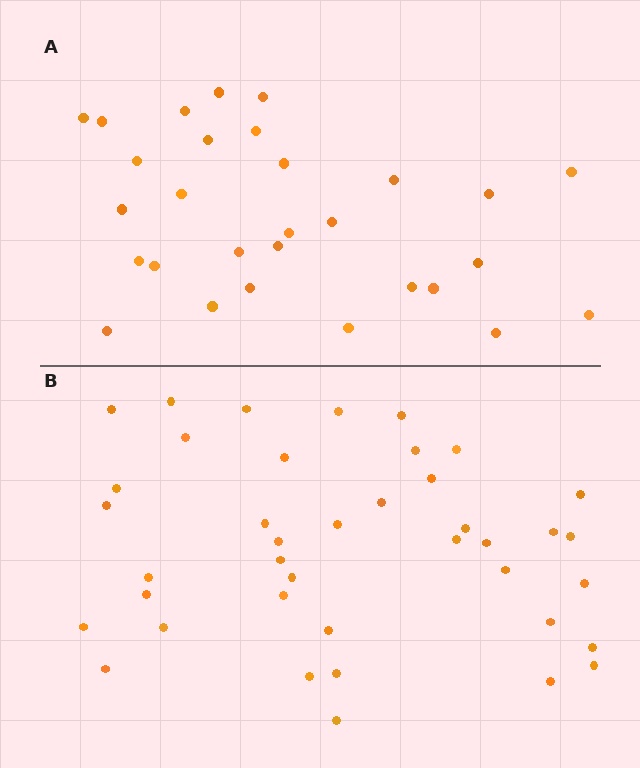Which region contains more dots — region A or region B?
Region B (the bottom region) has more dots.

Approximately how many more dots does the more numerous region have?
Region B has roughly 12 or so more dots than region A.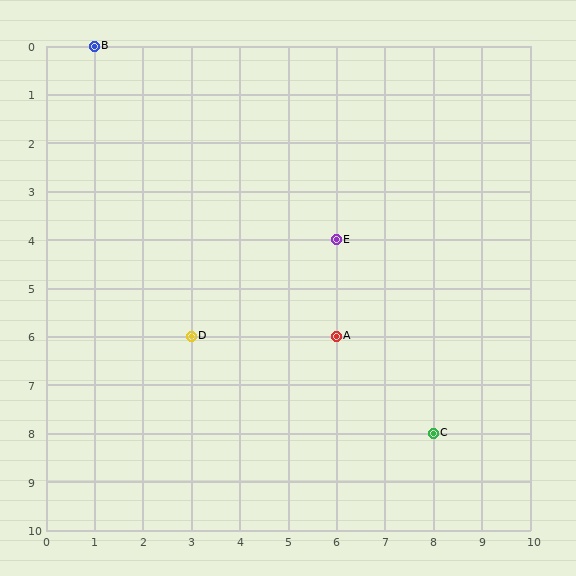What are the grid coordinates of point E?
Point E is at grid coordinates (6, 4).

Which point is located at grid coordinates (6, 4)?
Point E is at (6, 4).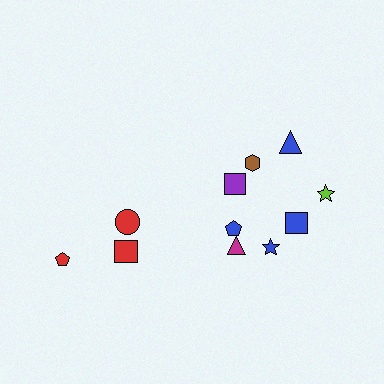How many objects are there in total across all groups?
There are 11 objects.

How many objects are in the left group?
There are 3 objects.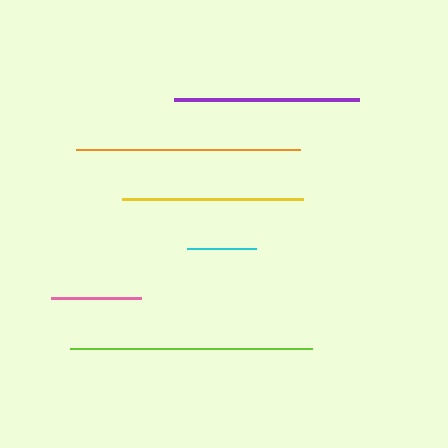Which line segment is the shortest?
The cyan line is the shortest at approximately 69 pixels.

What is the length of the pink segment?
The pink segment is approximately 90 pixels long.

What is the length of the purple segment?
The purple segment is approximately 186 pixels long.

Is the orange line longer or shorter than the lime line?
The lime line is longer than the orange line.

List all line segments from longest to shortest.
From longest to shortest: lime, orange, purple, yellow, pink, cyan.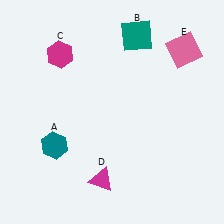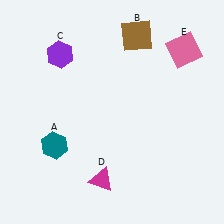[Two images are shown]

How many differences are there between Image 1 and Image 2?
There are 2 differences between the two images.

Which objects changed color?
B changed from teal to brown. C changed from magenta to purple.